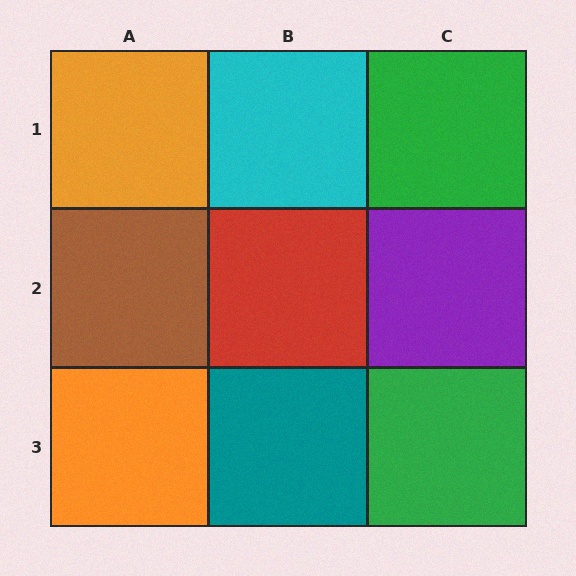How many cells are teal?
1 cell is teal.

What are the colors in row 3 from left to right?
Orange, teal, green.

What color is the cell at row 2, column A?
Brown.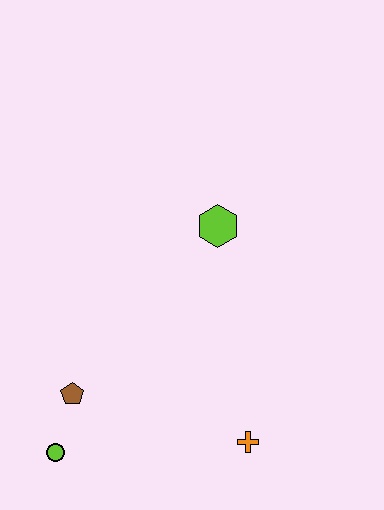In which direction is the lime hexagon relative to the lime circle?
The lime hexagon is above the lime circle.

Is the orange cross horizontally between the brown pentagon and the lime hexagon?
No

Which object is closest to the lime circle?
The brown pentagon is closest to the lime circle.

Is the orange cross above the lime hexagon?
No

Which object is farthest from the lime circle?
The lime hexagon is farthest from the lime circle.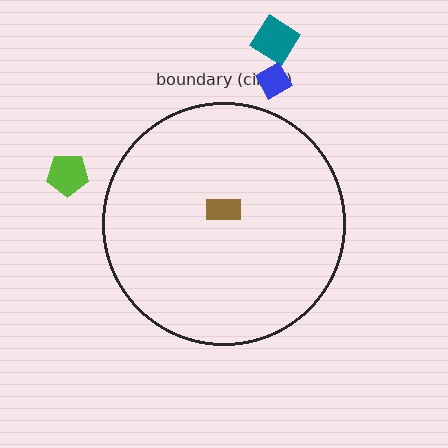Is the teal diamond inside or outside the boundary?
Outside.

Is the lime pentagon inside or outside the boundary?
Outside.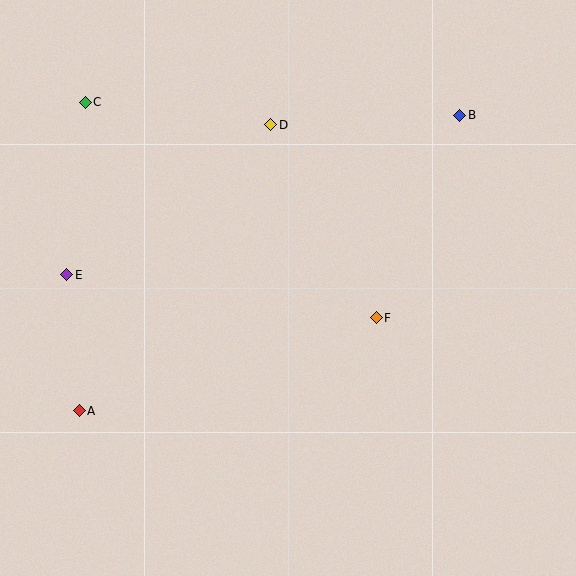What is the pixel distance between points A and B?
The distance between A and B is 482 pixels.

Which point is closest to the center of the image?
Point F at (376, 318) is closest to the center.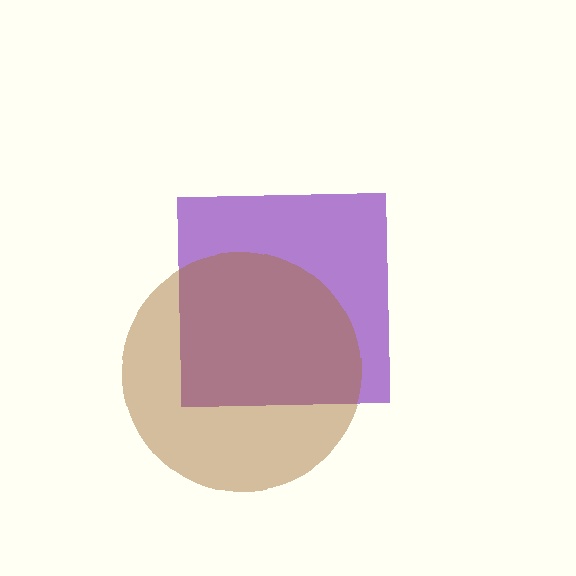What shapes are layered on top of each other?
The layered shapes are: a purple square, a brown circle.